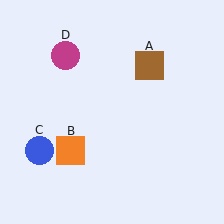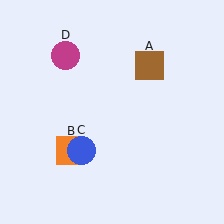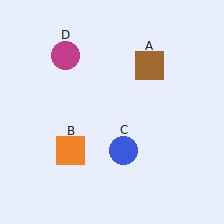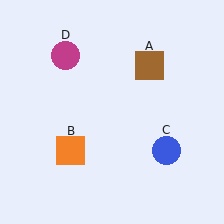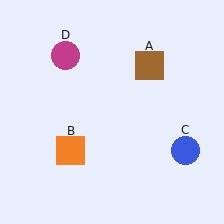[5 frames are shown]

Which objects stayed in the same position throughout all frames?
Brown square (object A) and orange square (object B) and magenta circle (object D) remained stationary.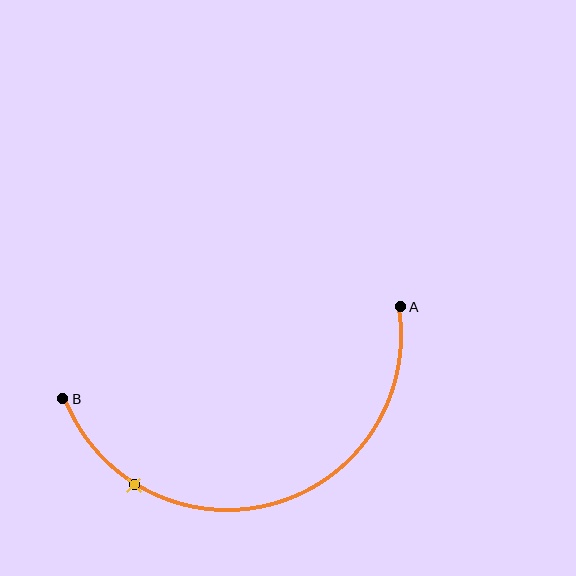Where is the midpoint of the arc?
The arc midpoint is the point on the curve farthest from the straight line joining A and B. It sits below that line.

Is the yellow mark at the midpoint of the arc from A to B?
No. The yellow mark lies on the arc but is closer to endpoint B. The arc midpoint would be at the point on the curve equidistant along the arc from both A and B.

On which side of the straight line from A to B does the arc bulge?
The arc bulges below the straight line connecting A and B.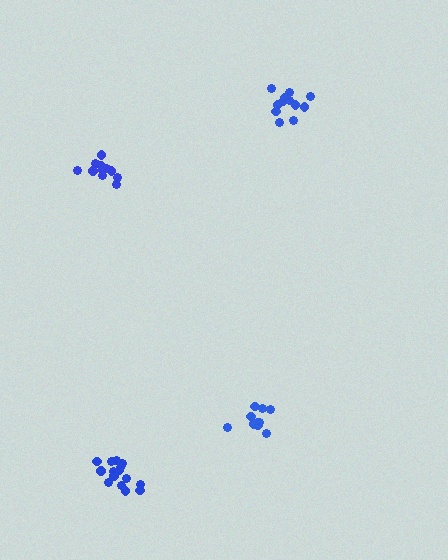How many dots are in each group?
Group 1: 10 dots, Group 2: 16 dots, Group 3: 12 dots, Group 4: 12 dots (50 total).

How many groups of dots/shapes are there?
There are 4 groups.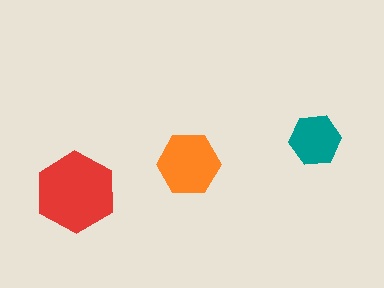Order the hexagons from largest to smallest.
the red one, the orange one, the teal one.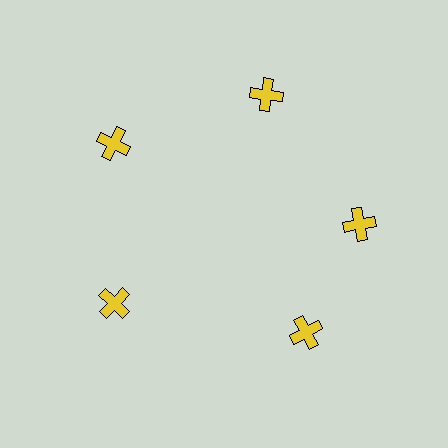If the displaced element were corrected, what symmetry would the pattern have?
It would have 5-fold rotational symmetry — the pattern would map onto itself every 72 degrees.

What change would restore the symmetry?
The symmetry would be restored by rotating it back into even spacing with its neighbors so that all 5 crosses sit at equal angles and equal distance from the center.